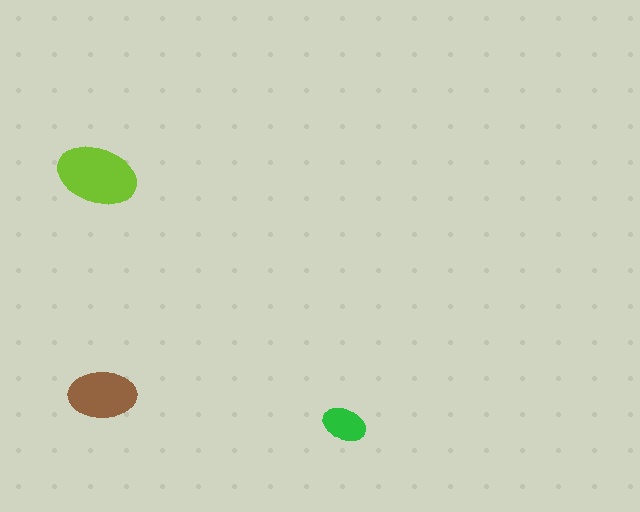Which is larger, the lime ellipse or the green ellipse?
The lime one.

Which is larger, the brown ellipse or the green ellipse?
The brown one.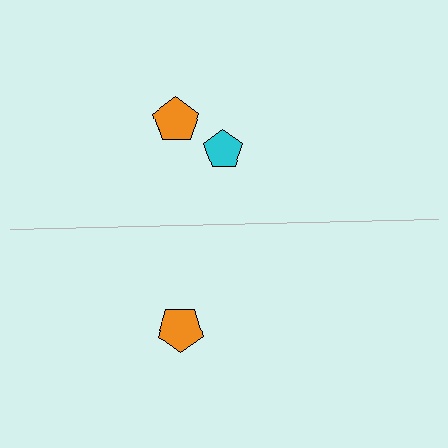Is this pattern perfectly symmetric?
No, the pattern is not perfectly symmetric. A cyan pentagon is missing from the bottom side.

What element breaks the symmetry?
A cyan pentagon is missing from the bottom side.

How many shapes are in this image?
There are 3 shapes in this image.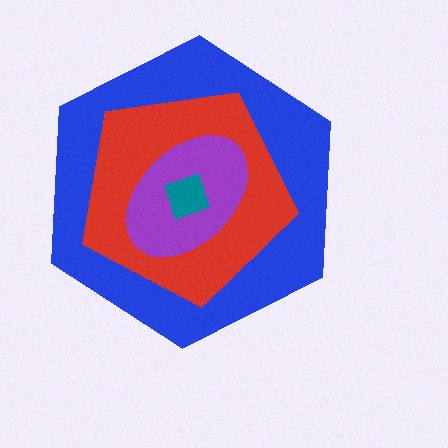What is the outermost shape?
The blue hexagon.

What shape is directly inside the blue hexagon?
The red pentagon.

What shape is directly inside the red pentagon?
The purple ellipse.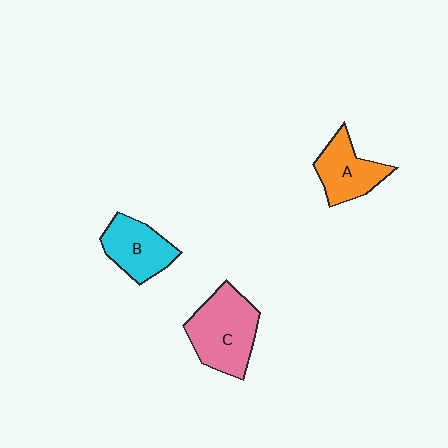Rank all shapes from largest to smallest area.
From largest to smallest: C (pink), B (cyan), A (orange).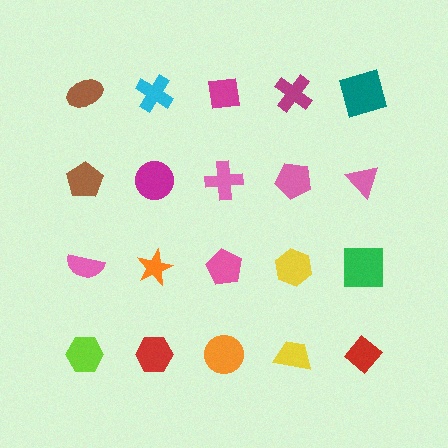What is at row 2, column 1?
A brown pentagon.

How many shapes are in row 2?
5 shapes.